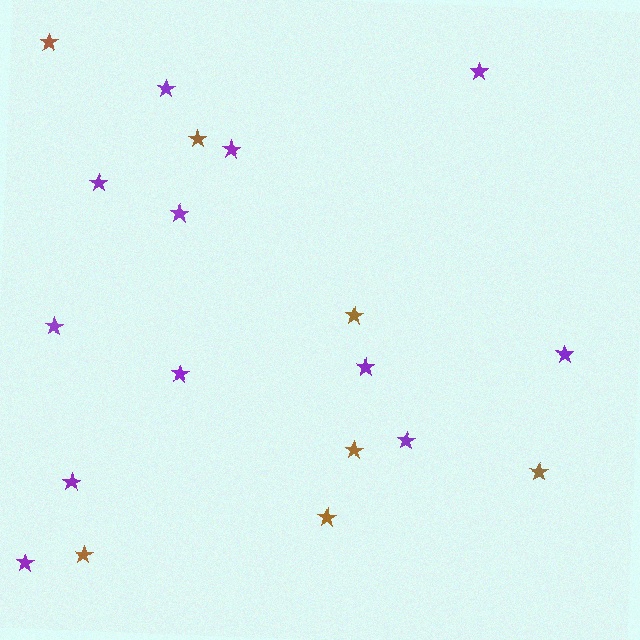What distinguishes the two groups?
There are 2 groups: one group of purple stars (12) and one group of brown stars (7).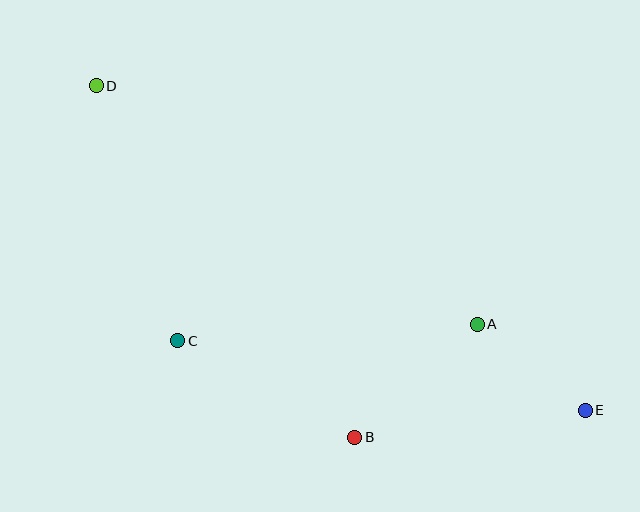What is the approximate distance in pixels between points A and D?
The distance between A and D is approximately 449 pixels.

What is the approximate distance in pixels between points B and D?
The distance between B and D is approximately 436 pixels.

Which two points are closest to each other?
Points A and E are closest to each other.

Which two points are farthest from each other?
Points D and E are farthest from each other.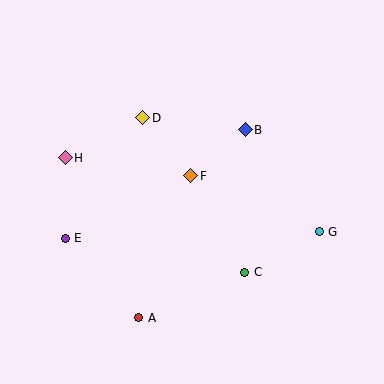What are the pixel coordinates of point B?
Point B is at (245, 130).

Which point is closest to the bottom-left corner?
Point A is closest to the bottom-left corner.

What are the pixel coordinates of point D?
Point D is at (143, 118).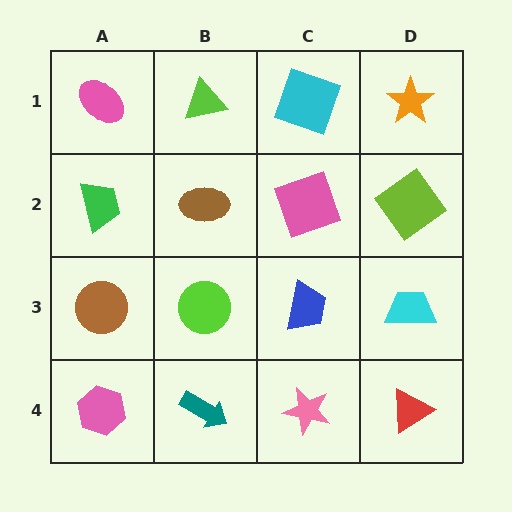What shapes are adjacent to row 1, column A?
A green trapezoid (row 2, column A), a lime triangle (row 1, column B).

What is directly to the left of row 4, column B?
A pink hexagon.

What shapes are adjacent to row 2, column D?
An orange star (row 1, column D), a cyan trapezoid (row 3, column D), a pink square (row 2, column C).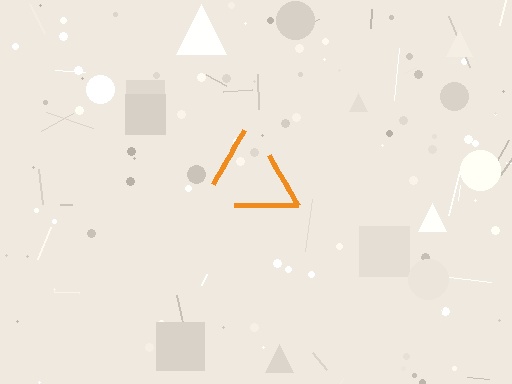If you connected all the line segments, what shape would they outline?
They would outline a triangle.